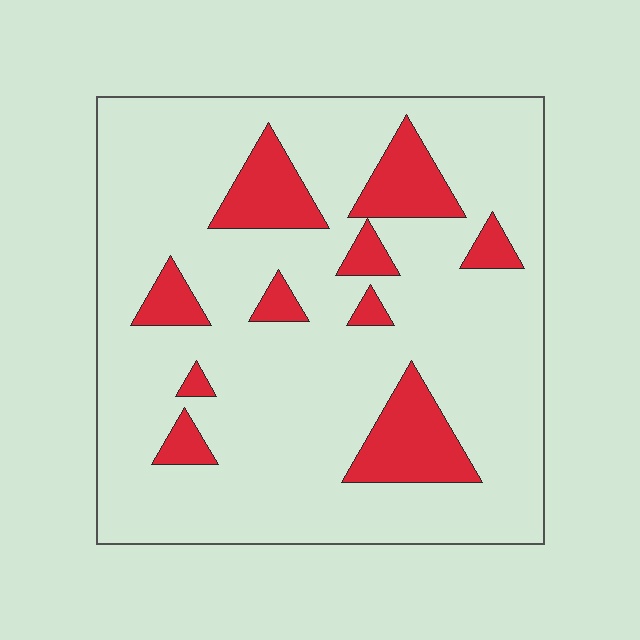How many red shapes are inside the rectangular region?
10.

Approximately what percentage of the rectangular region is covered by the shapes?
Approximately 15%.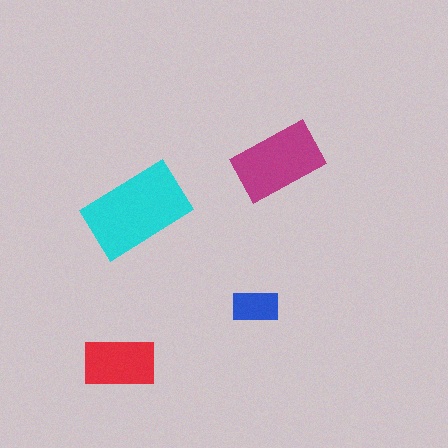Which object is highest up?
The magenta rectangle is topmost.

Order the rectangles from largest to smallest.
the cyan one, the magenta one, the red one, the blue one.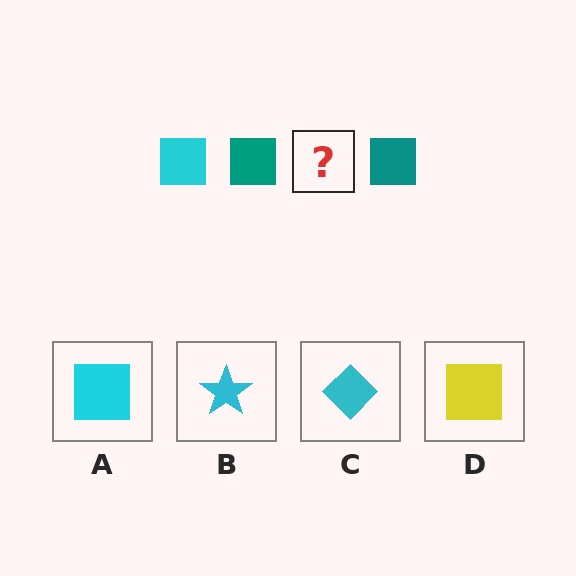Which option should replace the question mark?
Option A.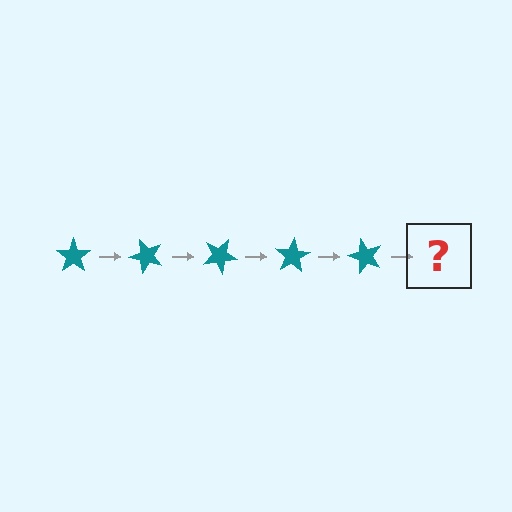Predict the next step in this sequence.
The next step is a teal star rotated 250 degrees.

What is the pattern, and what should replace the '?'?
The pattern is that the star rotates 50 degrees each step. The '?' should be a teal star rotated 250 degrees.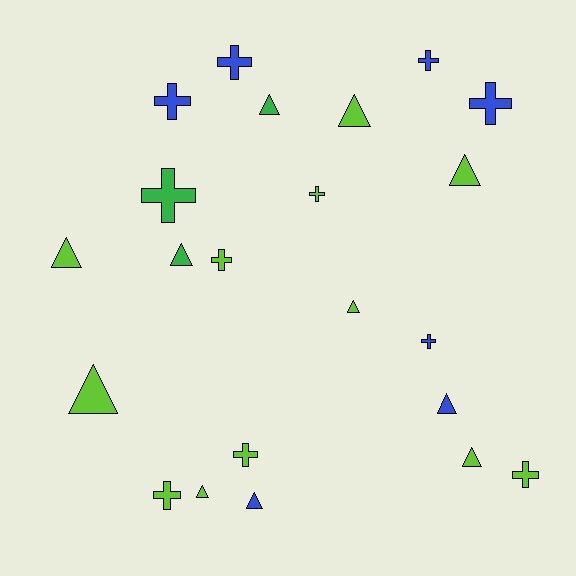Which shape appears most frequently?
Cross, with 11 objects.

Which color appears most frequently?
Lime, with 12 objects.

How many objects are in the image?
There are 22 objects.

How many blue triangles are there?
There are 2 blue triangles.